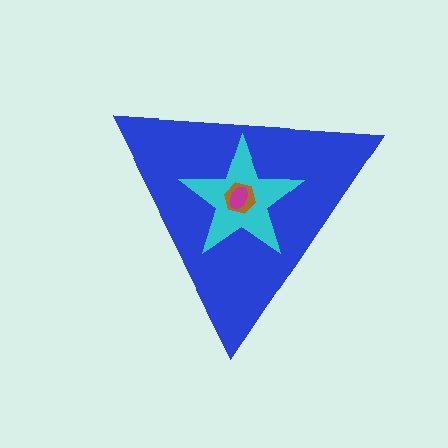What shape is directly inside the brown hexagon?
The magenta ellipse.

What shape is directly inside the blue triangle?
The cyan star.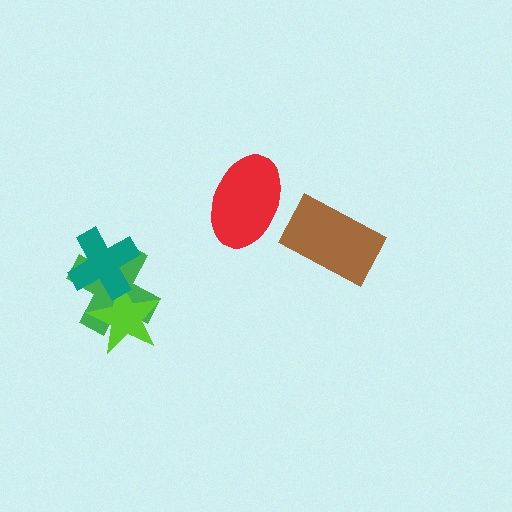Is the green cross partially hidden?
Yes, it is partially covered by another shape.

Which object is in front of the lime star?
The teal cross is in front of the lime star.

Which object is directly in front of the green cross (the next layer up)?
The lime star is directly in front of the green cross.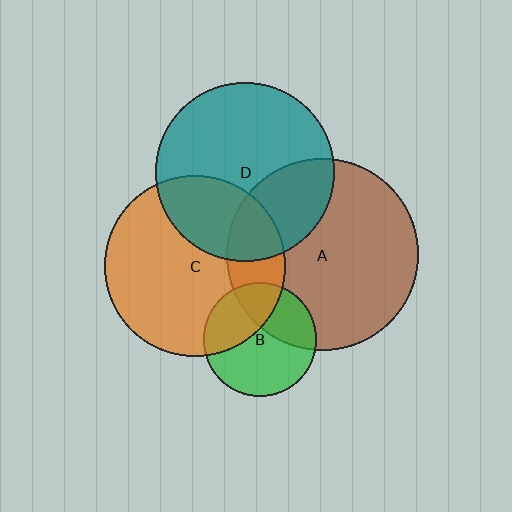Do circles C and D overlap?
Yes.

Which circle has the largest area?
Circle A (brown).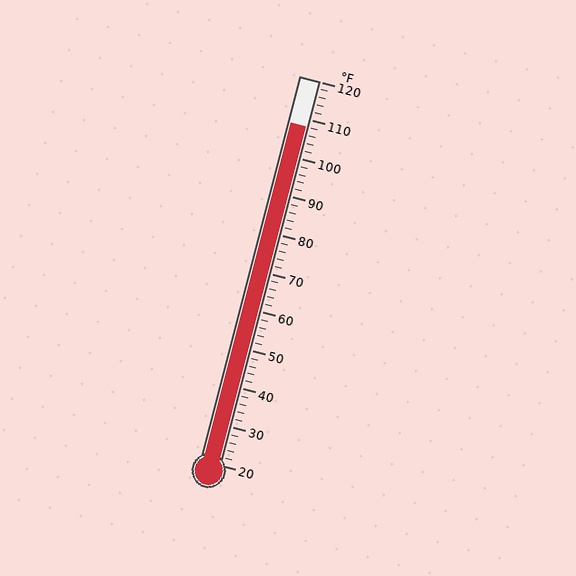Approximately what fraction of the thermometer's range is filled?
The thermometer is filled to approximately 90% of its range.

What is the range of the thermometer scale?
The thermometer scale ranges from 20°F to 120°F.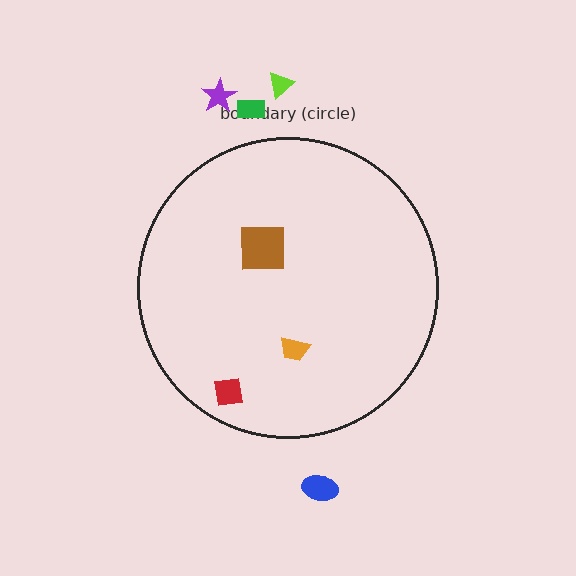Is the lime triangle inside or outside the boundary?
Outside.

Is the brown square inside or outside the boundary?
Inside.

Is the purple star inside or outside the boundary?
Outside.